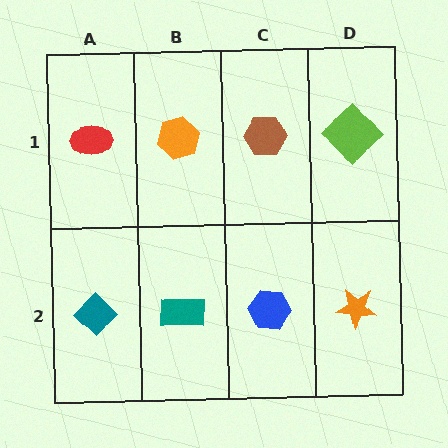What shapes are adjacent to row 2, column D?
A lime diamond (row 1, column D), a blue hexagon (row 2, column C).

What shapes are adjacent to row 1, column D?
An orange star (row 2, column D), a brown hexagon (row 1, column C).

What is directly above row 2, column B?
An orange hexagon.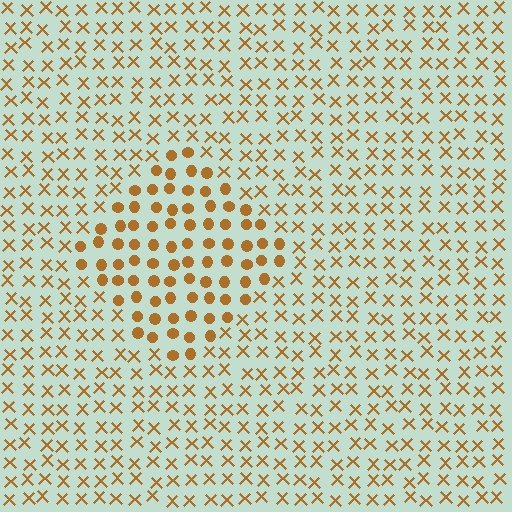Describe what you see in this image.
The image is filled with small brown elements arranged in a uniform grid. A diamond-shaped region contains circles, while the surrounding area contains X marks. The boundary is defined purely by the change in element shape.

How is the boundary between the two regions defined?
The boundary is defined by a change in element shape: circles inside vs. X marks outside. All elements share the same color and spacing.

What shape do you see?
I see a diamond.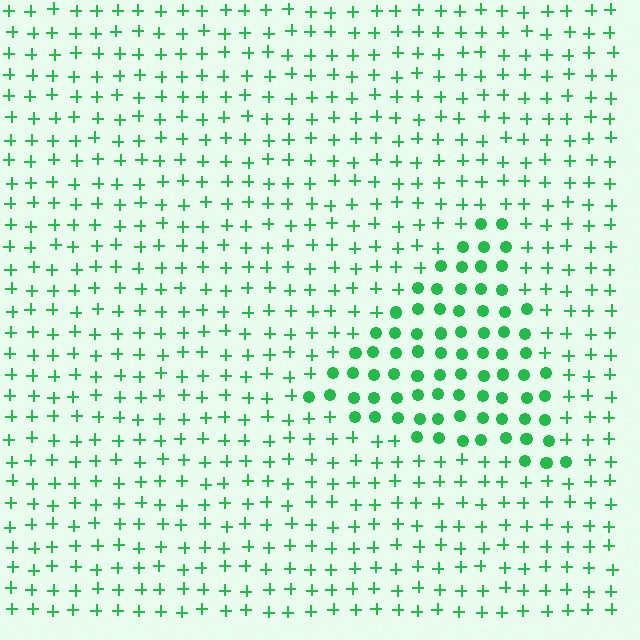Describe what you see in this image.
The image is filled with small green elements arranged in a uniform grid. A triangle-shaped region contains circles, while the surrounding area contains plus signs. The boundary is defined purely by the change in element shape.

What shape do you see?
I see a triangle.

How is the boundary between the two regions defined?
The boundary is defined by a change in element shape: circles inside vs. plus signs outside. All elements share the same color and spacing.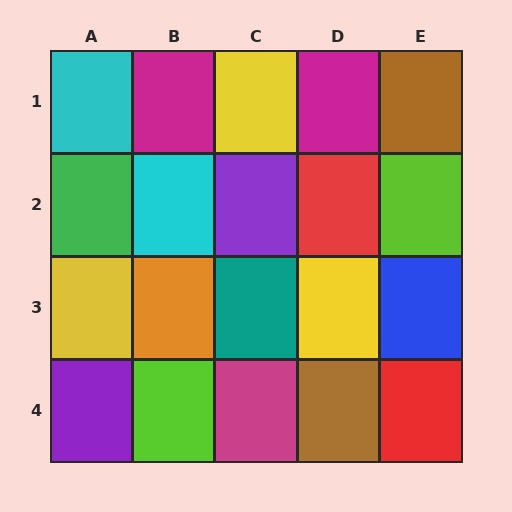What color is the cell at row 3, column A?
Yellow.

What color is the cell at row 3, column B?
Orange.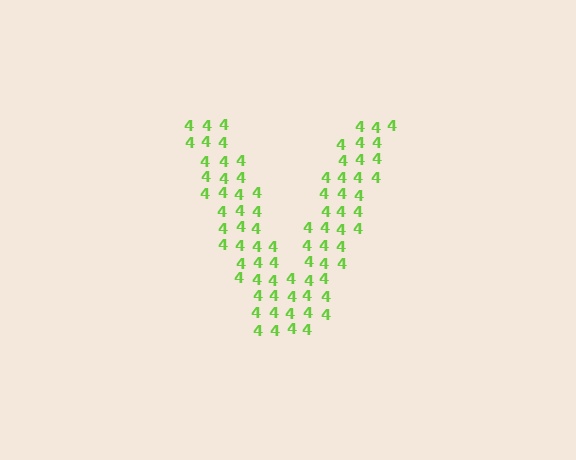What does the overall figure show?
The overall figure shows the letter V.